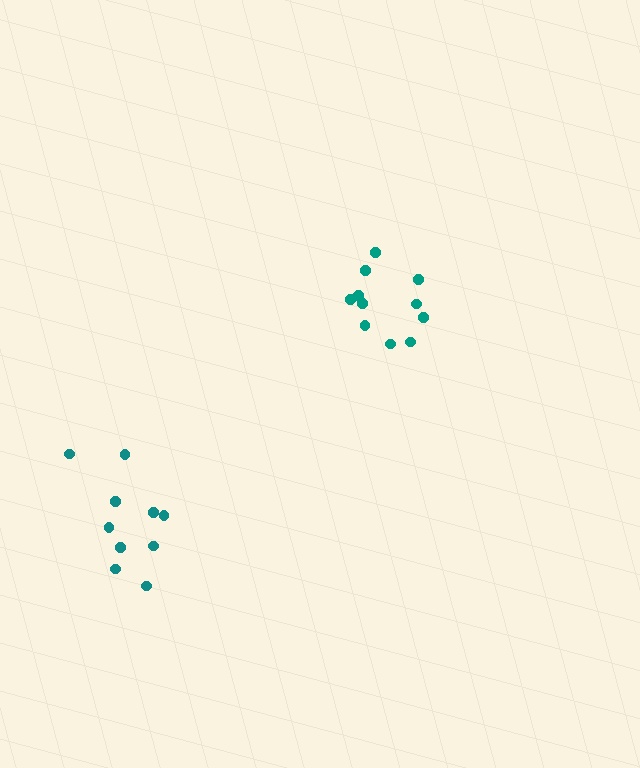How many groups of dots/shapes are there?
There are 2 groups.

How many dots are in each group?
Group 1: 10 dots, Group 2: 11 dots (21 total).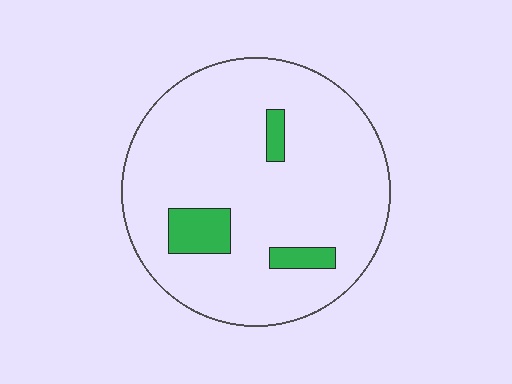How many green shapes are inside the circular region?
3.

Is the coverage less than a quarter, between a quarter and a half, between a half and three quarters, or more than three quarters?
Less than a quarter.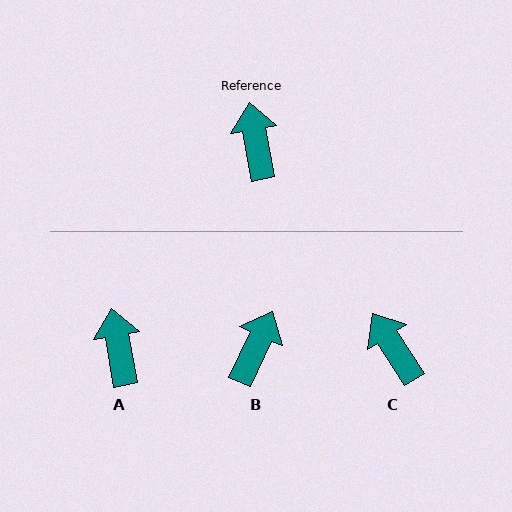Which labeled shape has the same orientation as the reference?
A.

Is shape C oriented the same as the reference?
No, it is off by about 23 degrees.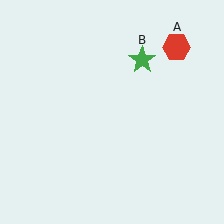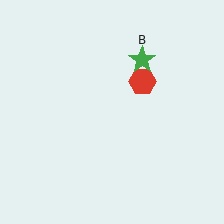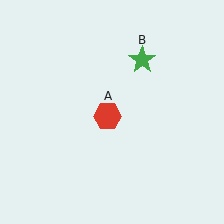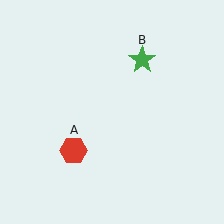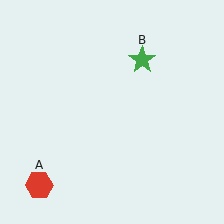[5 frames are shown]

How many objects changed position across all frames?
1 object changed position: red hexagon (object A).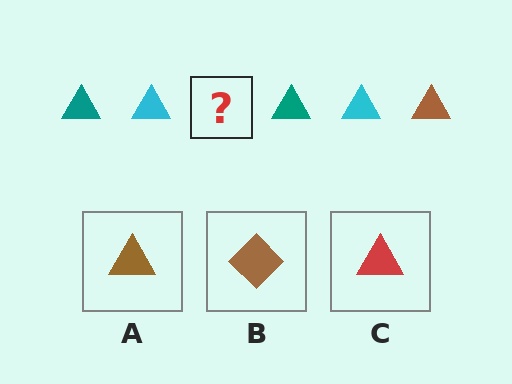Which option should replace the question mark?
Option A.